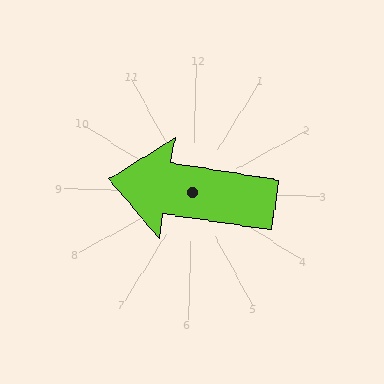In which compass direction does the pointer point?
West.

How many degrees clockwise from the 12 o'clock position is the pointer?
Approximately 277 degrees.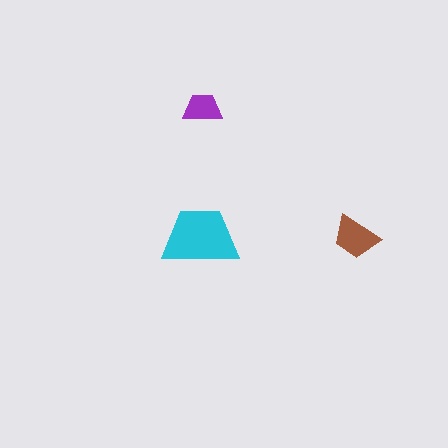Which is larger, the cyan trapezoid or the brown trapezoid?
The cyan one.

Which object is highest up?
The purple trapezoid is topmost.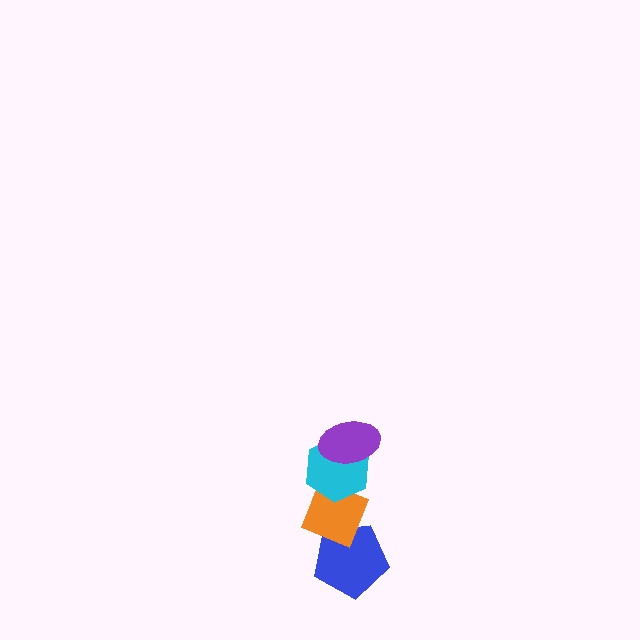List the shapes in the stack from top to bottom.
From top to bottom: the purple ellipse, the cyan hexagon, the orange diamond, the blue pentagon.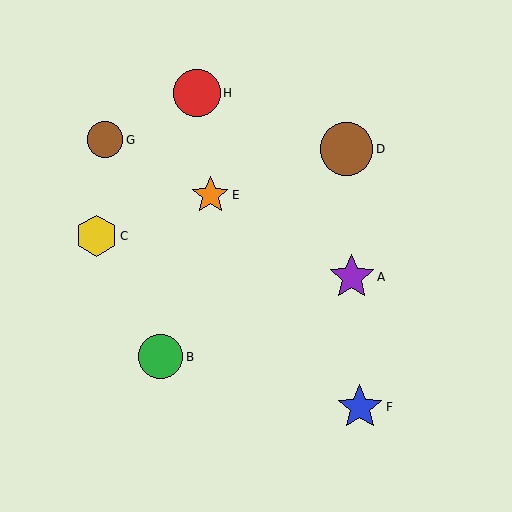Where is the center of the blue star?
The center of the blue star is at (360, 407).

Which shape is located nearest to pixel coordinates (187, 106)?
The red circle (labeled H) at (197, 93) is nearest to that location.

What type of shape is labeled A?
Shape A is a purple star.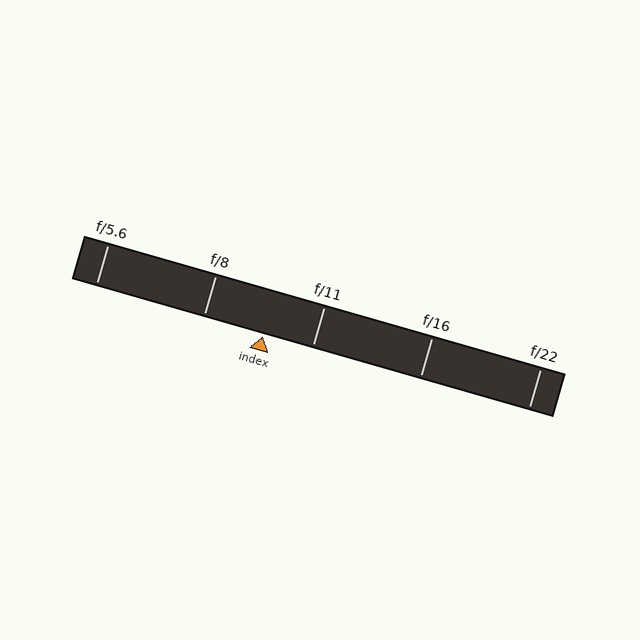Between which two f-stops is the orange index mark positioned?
The index mark is between f/8 and f/11.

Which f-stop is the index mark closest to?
The index mark is closest to f/11.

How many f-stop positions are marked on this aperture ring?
There are 5 f-stop positions marked.